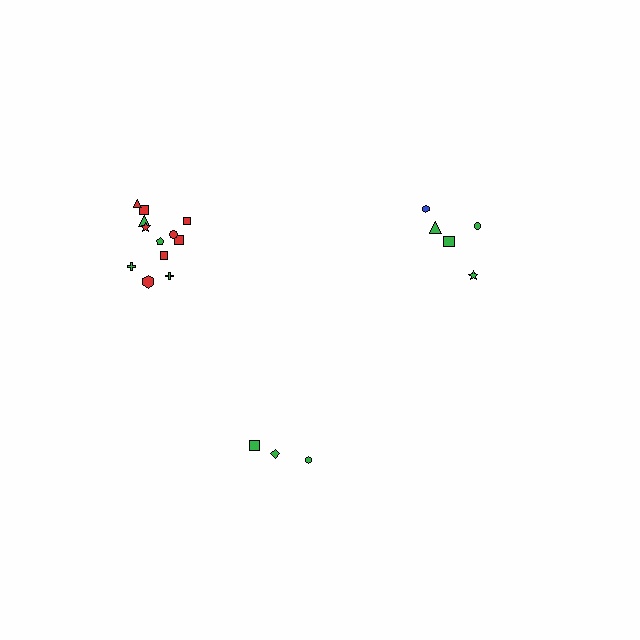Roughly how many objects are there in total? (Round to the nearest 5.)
Roughly 20 objects in total.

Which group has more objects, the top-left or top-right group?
The top-left group.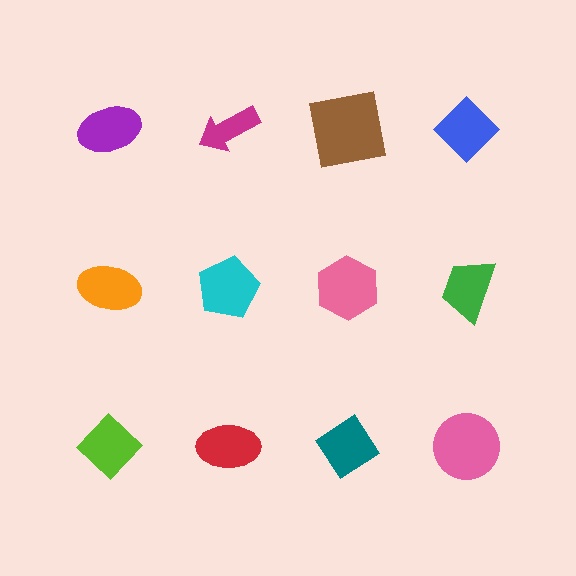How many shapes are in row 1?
4 shapes.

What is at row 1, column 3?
A brown square.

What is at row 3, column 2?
A red ellipse.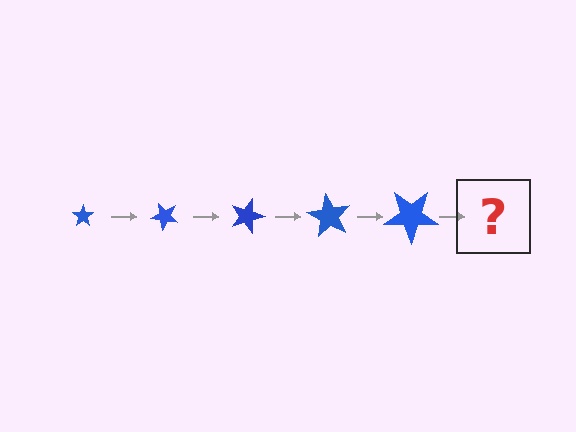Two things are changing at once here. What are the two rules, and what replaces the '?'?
The two rules are that the star grows larger each step and it rotates 45 degrees each step. The '?' should be a star, larger than the previous one and rotated 225 degrees from the start.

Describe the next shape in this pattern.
It should be a star, larger than the previous one and rotated 225 degrees from the start.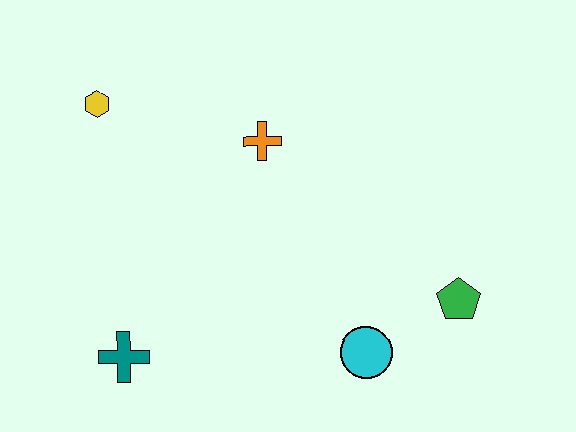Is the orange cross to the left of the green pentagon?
Yes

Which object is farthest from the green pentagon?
The yellow hexagon is farthest from the green pentagon.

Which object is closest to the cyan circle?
The green pentagon is closest to the cyan circle.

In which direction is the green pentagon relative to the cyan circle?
The green pentagon is to the right of the cyan circle.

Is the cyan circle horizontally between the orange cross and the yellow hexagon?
No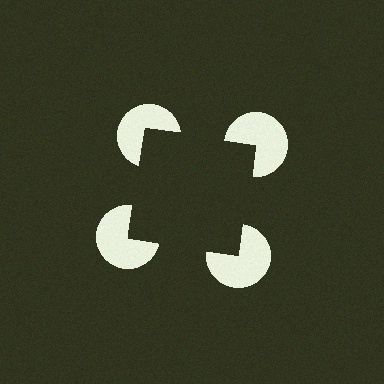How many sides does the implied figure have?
4 sides.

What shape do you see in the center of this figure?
An illusory square — its edges are inferred from the aligned wedge cuts in the pac-man discs, not physically drawn.